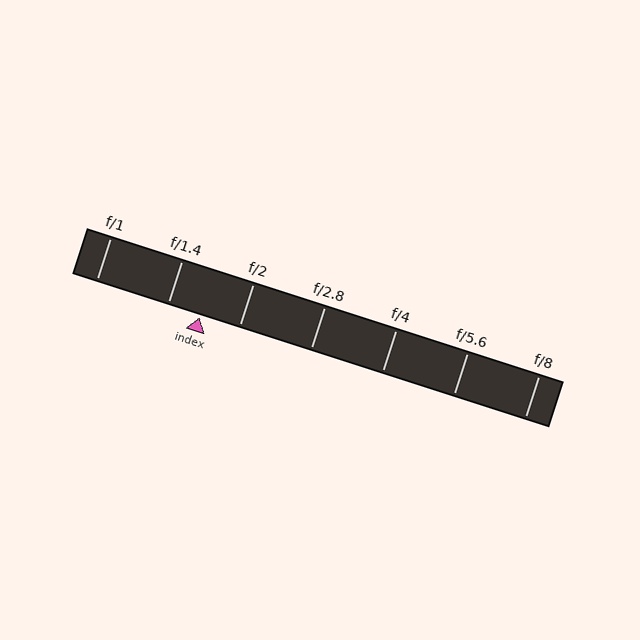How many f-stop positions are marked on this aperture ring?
There are 7 f-stop positions marked.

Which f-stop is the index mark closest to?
The index mark is closest to f/1.4.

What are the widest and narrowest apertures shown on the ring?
The widest aperture shown is f/1 and the narrowest is f/8.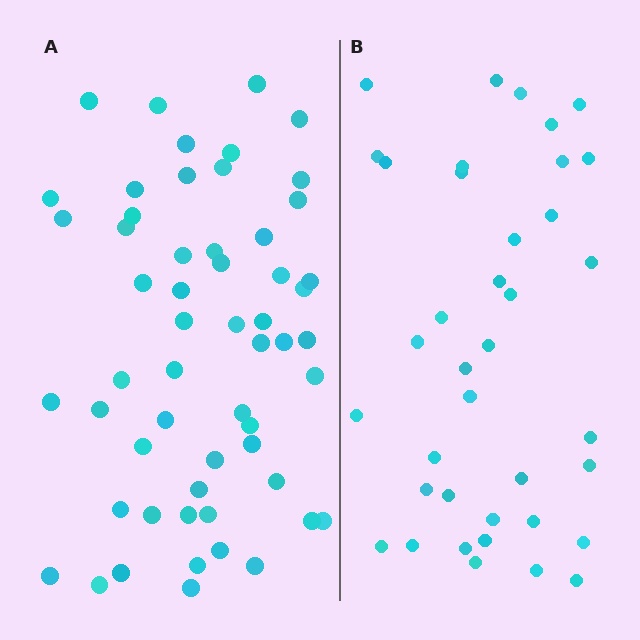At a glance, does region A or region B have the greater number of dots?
Region A (the left region) has more dots.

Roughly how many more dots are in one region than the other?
Region A has approximately 20 more dots than region B.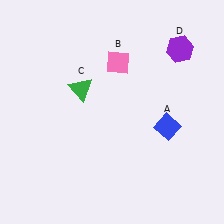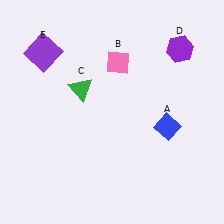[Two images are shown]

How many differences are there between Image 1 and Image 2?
There is 1 difference between the two images.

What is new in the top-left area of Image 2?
A purple square (E) was added in the top-left area of Image 2.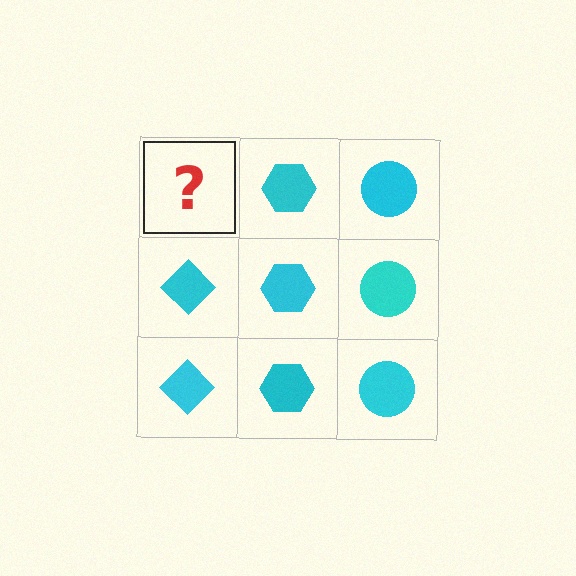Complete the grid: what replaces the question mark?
The question mark should be replaced with a cyan diamond.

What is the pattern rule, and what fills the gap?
The rule is that each column has a consistent shape. The gap should be filled with a cyan diamond.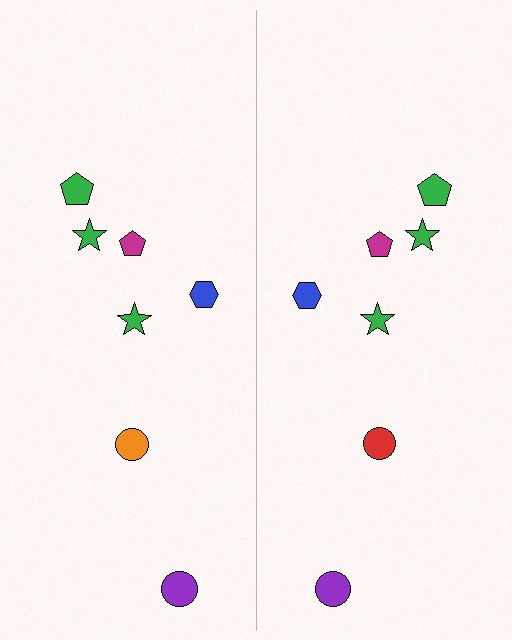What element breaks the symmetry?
The red circle on the right side breaks the symmetry — its mirror counterpart is orange.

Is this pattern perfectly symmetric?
No, the pattern is not perfectly symmetric. The red circle on the right side breaks the symmetry — its mirror counterpart is orange.